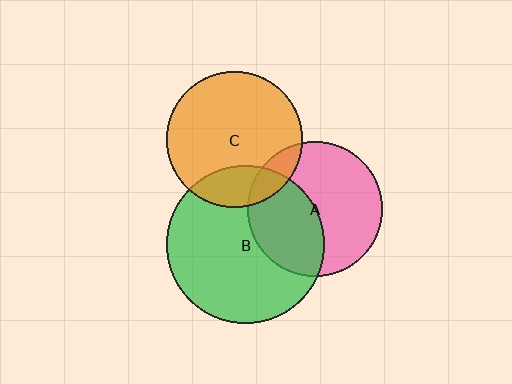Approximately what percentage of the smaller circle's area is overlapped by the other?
Approximately 40%.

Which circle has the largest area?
Circle B (green).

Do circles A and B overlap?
Yes.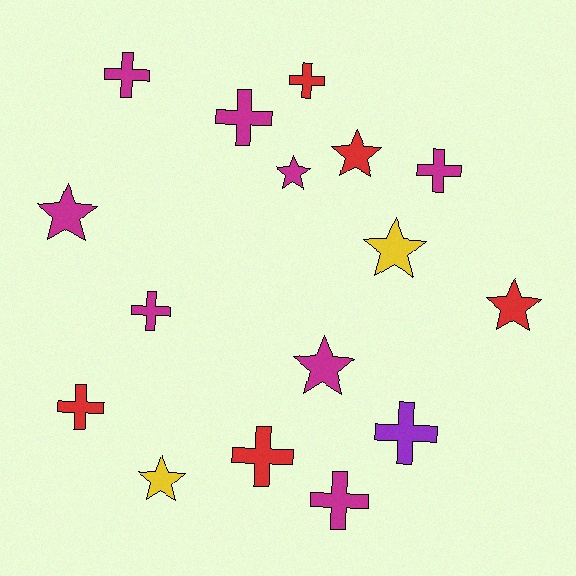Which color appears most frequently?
Magenta, with 8 objects.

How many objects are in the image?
There are 16 objects.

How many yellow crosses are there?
There are no yellow crosses.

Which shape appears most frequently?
Cross, with 9 objects.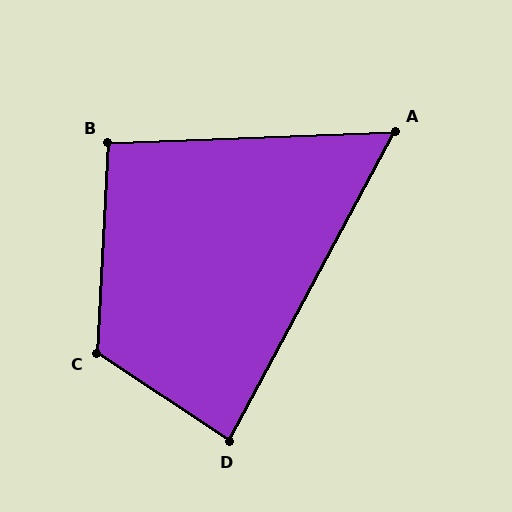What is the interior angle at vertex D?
Approximately 85 degrees (acute).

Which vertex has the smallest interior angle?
A, at approximately 60 degrees.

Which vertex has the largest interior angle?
C, at approximately 120 degrees.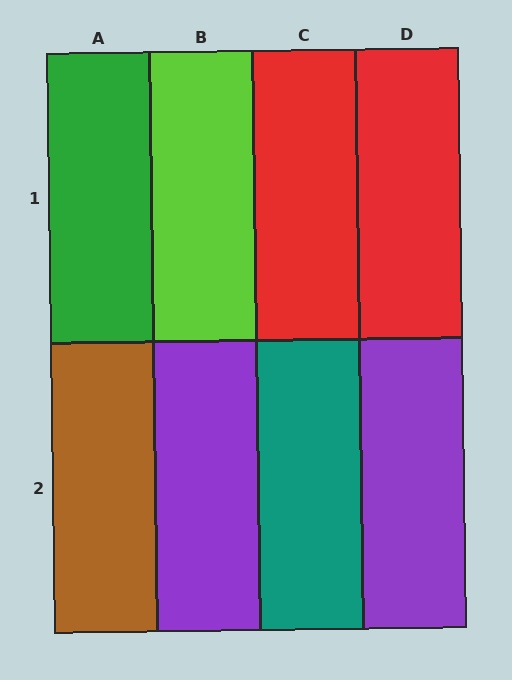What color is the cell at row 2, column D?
Purple.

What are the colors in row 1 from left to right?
Green, lime, red, red.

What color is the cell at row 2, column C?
Teal.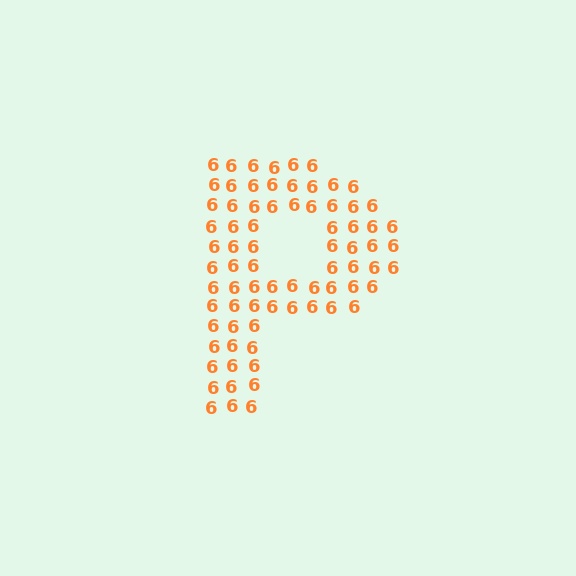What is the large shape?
The large shape is the letter P.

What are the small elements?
The small elements are digit 6's.